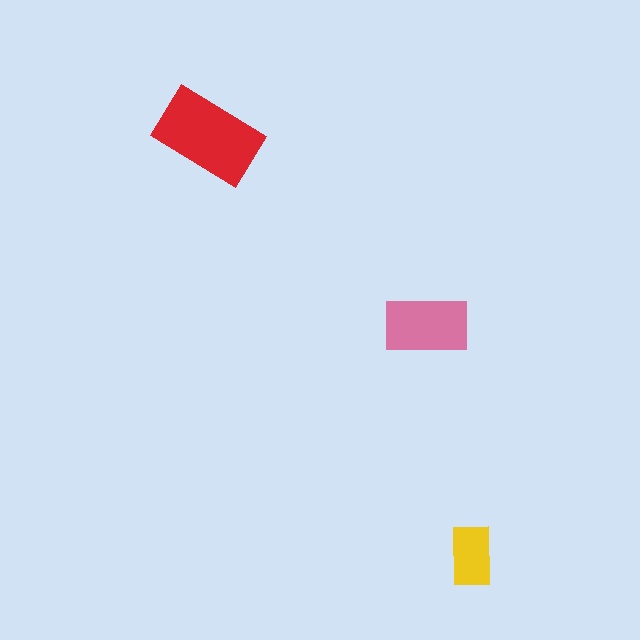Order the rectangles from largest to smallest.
the red one, the pink one, the yellow one.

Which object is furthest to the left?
The red rectangle is leftmost.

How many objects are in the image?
There are 3 objects in the image.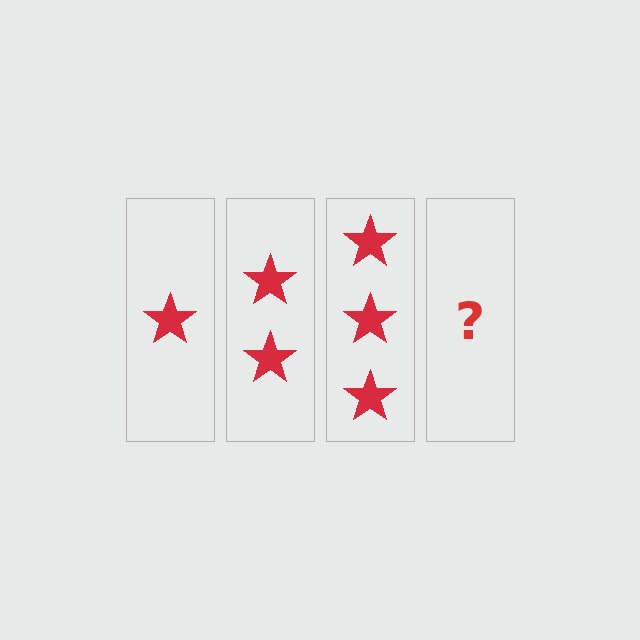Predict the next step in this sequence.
The next step is 4 stars.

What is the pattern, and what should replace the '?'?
The pattern is that each step adds one more star. The '?' should be 4 stars.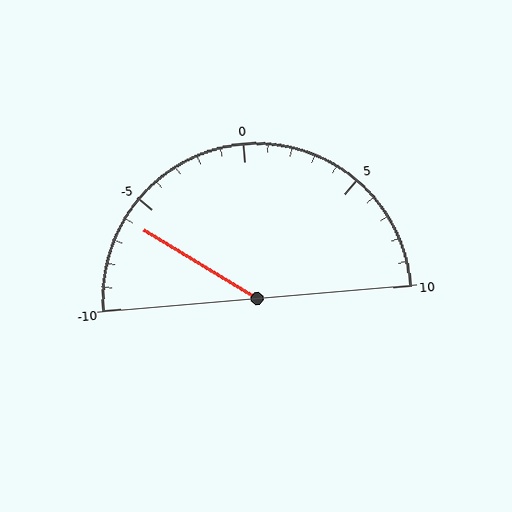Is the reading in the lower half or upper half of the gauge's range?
The reading is in the lower half of the range (-10 to 10).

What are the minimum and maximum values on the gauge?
The gauge ranges from -10 to 10.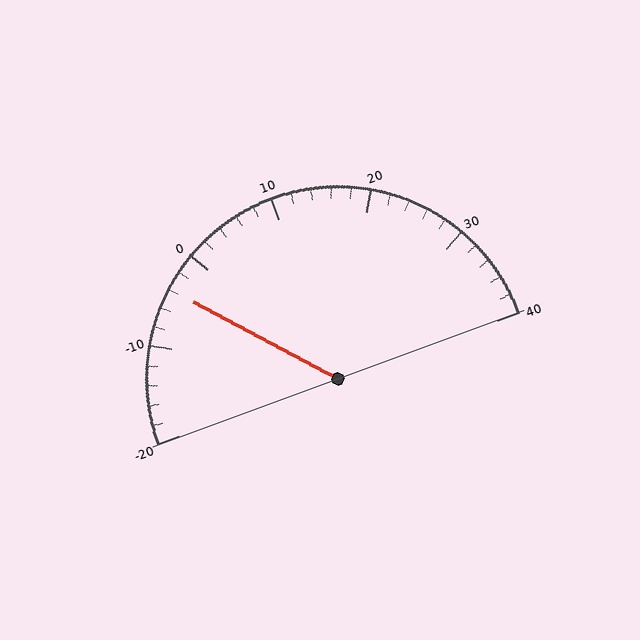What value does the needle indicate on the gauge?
The needle indicates approximately -4.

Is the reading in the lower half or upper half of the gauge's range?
The reading is in the lower half of the range (-20 to 40).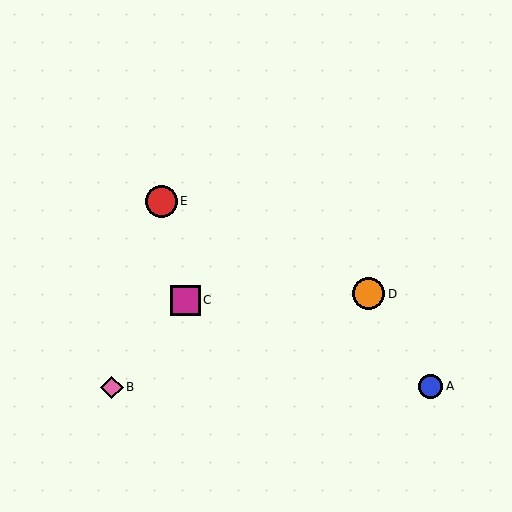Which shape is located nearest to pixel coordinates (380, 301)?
The orange circle (labeled D) at (368, 294) is nearest to that location.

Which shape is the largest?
The orange circle (labeled D) is the largest.